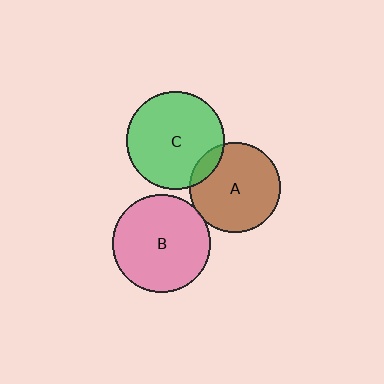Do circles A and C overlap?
Yes.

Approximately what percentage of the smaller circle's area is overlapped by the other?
Approximately 10%.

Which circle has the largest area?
Circle C (green).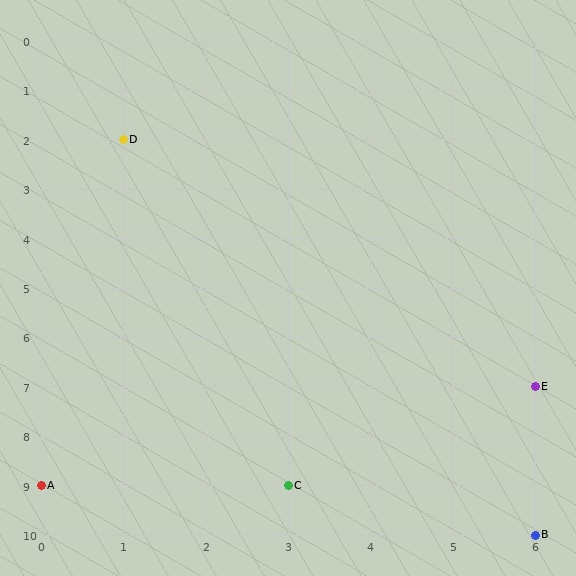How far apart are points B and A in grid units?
Points B and A are 6 columns and 1 row apart (about 6.1 grid units diagonally).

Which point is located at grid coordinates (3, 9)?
Point C is at (3, 9).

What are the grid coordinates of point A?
Point A is at grid coordinates (0, 9).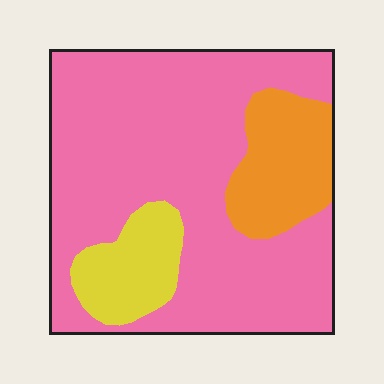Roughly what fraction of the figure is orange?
Orange takes up less than a quarter of the figure.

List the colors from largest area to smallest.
From largest to smallest: pink, orange, yellow.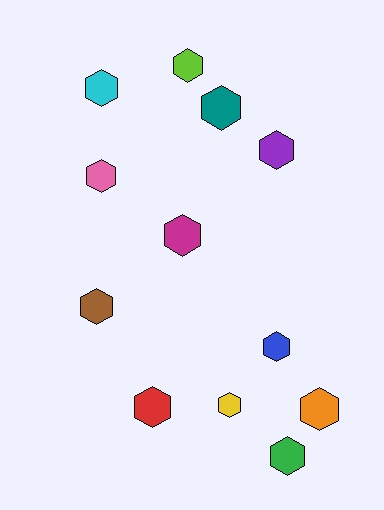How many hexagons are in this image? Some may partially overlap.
There are 12 hexagons.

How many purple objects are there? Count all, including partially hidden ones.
There is 1 purple object.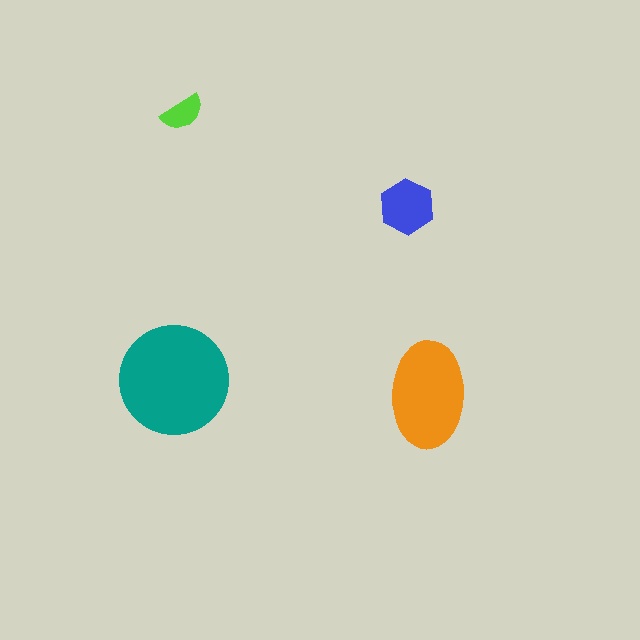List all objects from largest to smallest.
The teal circle, the orange ellipse, the blue hexagon, the lime semicircle.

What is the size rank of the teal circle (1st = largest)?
1st.